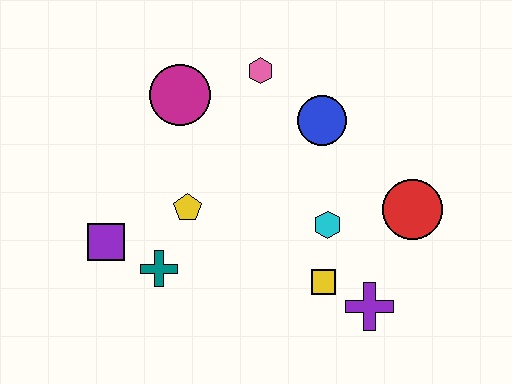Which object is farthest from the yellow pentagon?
The red circle is farthest from the yellow pentagon.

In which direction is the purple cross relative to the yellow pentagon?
The purple cross is to the right of the yellow pentagon.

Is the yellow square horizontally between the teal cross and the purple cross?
Yes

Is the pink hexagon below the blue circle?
No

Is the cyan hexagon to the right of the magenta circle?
Yes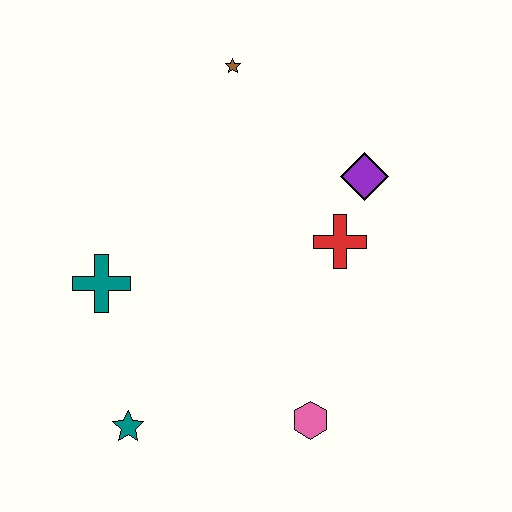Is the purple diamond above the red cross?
Yes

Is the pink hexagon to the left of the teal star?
No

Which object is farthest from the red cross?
The teal star is farthest from the red cross.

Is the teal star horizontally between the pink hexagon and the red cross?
No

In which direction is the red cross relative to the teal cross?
The red cross is to the right of the teal cross.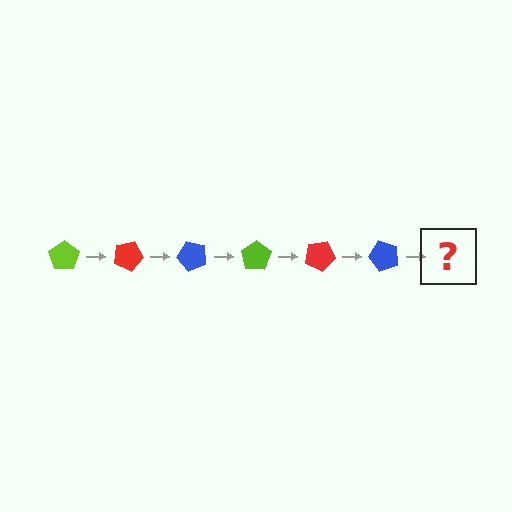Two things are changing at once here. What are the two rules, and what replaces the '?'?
The two rules are that it rotates 25 degrees each step and the color cycles through lime, red, and blue. The '?' should be a lime pentagon, rotated 150 degrees from the start.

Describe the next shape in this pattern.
It should be a lime pentagon, rotated 150 degrees from the start.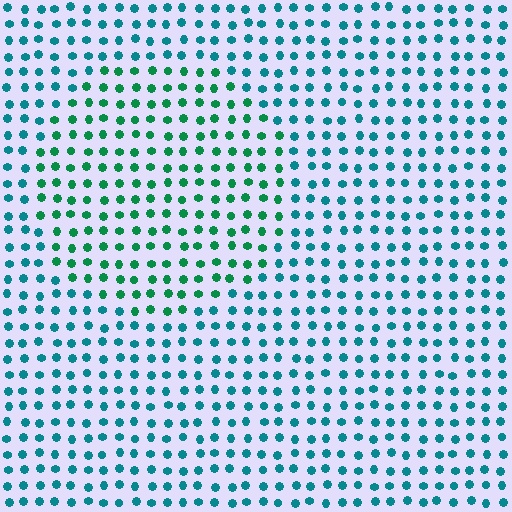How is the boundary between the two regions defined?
The boundary is defined purely by a slight shift in hue (about 34 degrees). Spacing, size, and orientation are identical on both sides.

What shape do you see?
I see a circle.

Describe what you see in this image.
The image is filled with small teal elements in a uniform arrangement. A circle-shaped region is visible where the elements are tinted to a slightly different hue, forming a subtle color boundary.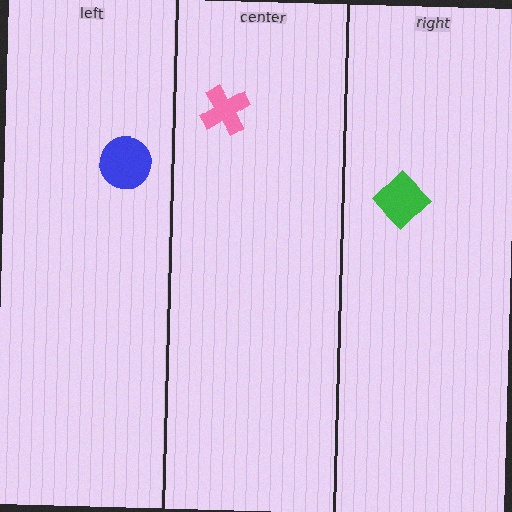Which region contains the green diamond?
The right region.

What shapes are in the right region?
The green diamond.